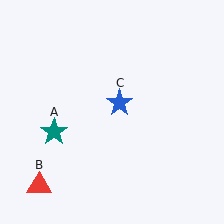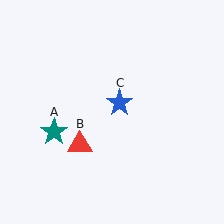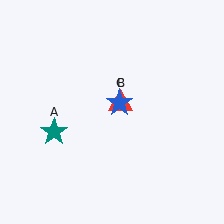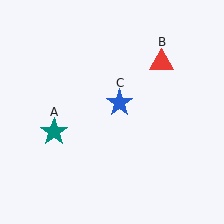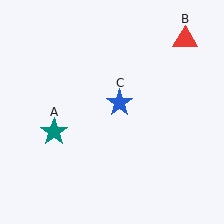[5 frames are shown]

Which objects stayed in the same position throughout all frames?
Teal star (object A) and blue star (object C) remained stationary.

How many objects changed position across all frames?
1 object changed position: red triangle (object B).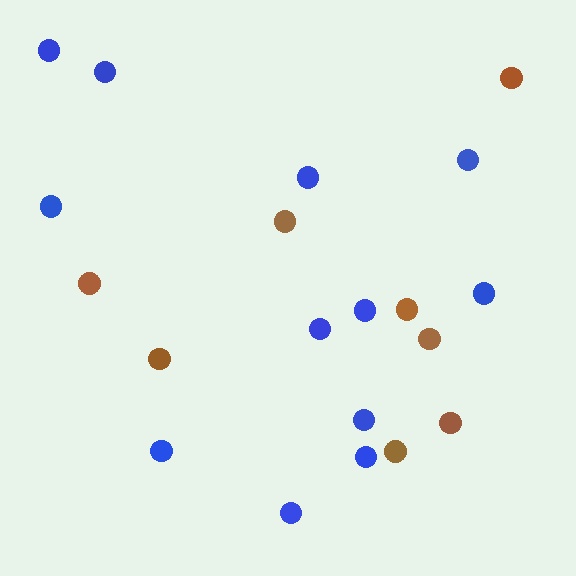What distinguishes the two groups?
There are 2 groups: one group of brown circles (8) and one group of blue circles (12).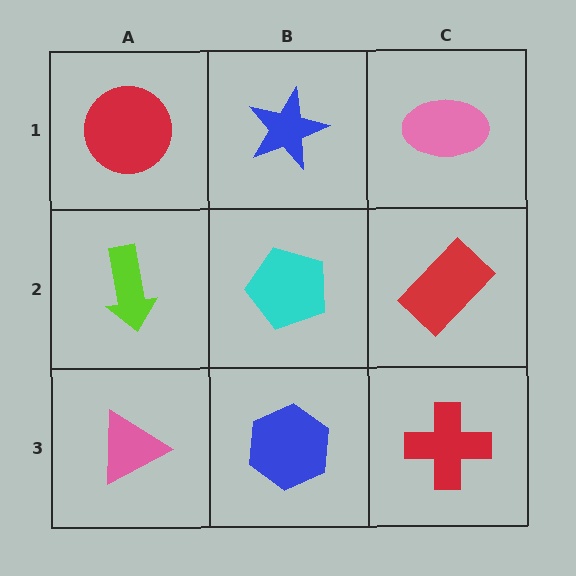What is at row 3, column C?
A red cross.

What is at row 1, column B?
A blue star.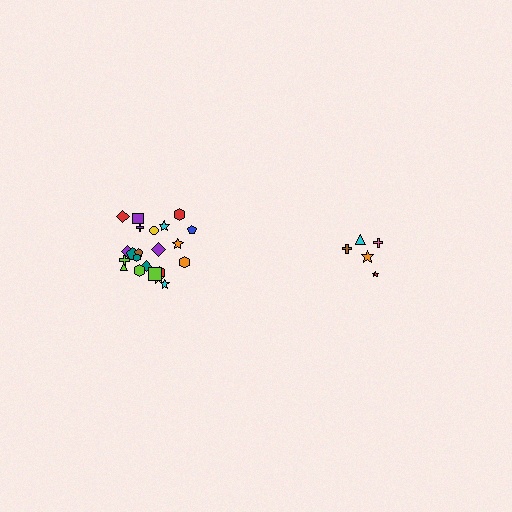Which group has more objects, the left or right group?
The left group.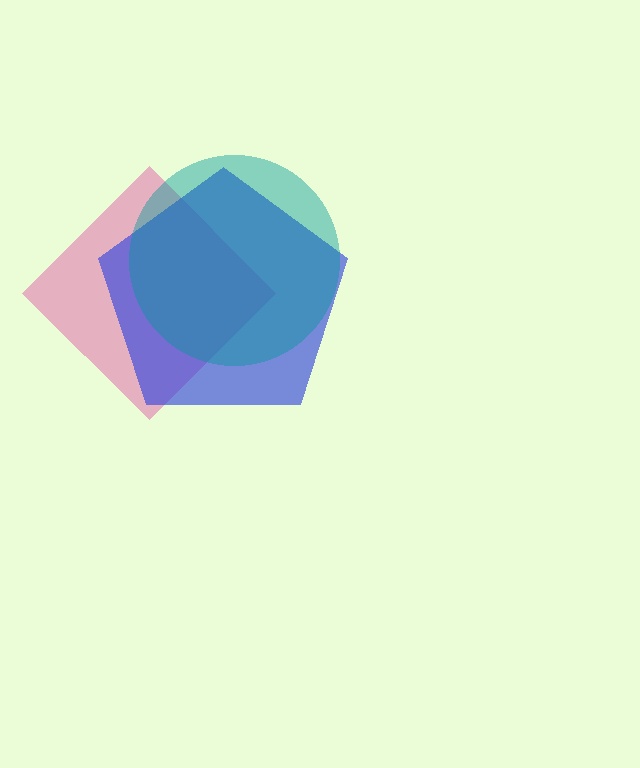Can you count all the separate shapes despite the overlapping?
Yes, there are 3 separate shapes.